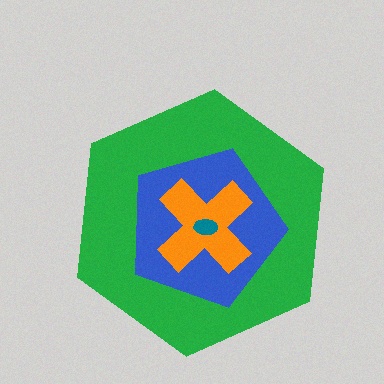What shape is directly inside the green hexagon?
The blue pentagon.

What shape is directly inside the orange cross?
The teal ellipse.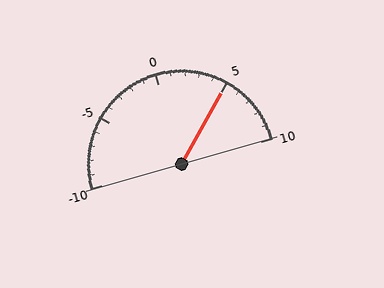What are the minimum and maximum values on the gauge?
The gauge ranges from -10 to 10.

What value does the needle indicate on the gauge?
The needle indicates approximately 5.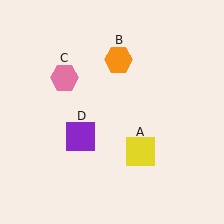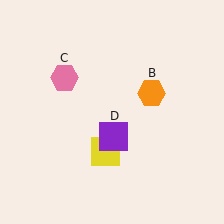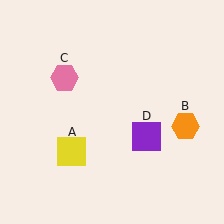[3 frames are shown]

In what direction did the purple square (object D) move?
The purple square (object D) moved right.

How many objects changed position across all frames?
3 objects changed position: yellow square (object A), orange hexagon (object B), purple square (object D).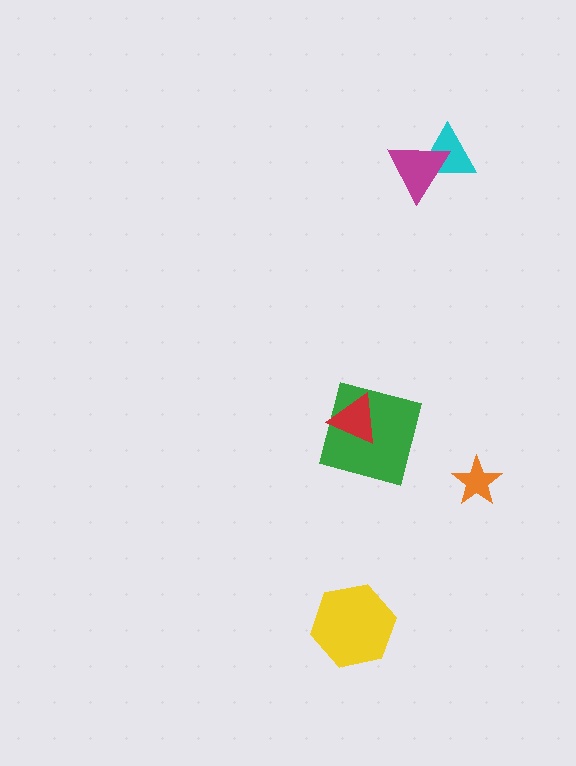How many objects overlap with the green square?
1 object overlaps with the green square.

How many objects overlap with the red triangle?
1 object overlaps with the red triangle.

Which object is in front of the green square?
The red triangle is in front of the green square.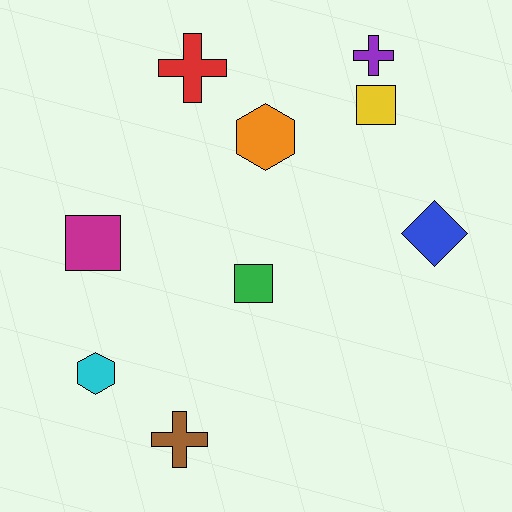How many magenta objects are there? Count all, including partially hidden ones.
There is 1 magenta object.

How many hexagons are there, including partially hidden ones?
There are 2 hexagons.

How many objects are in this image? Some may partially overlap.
There are 9 objects.